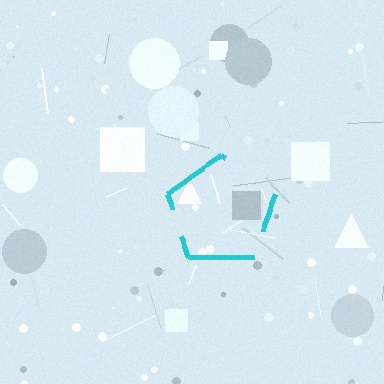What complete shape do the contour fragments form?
The contour fragments form a pentagon.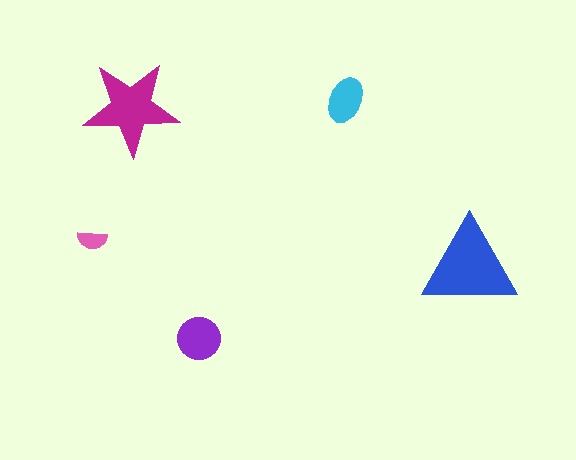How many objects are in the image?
There are 5 objects in the image.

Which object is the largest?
The blue triangle.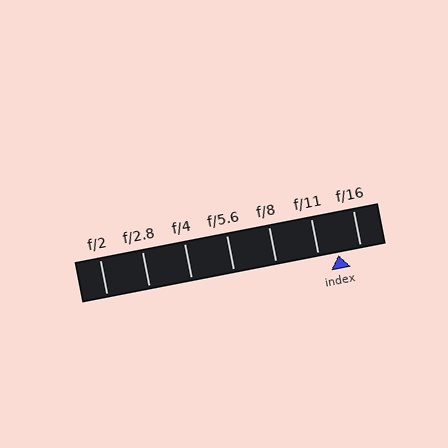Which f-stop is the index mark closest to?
The index mark is closest to f/11.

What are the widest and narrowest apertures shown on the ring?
The widest aperture shown is f/2 and the narrowest is f/16.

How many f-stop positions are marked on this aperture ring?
There are 7 f-stop positions marked.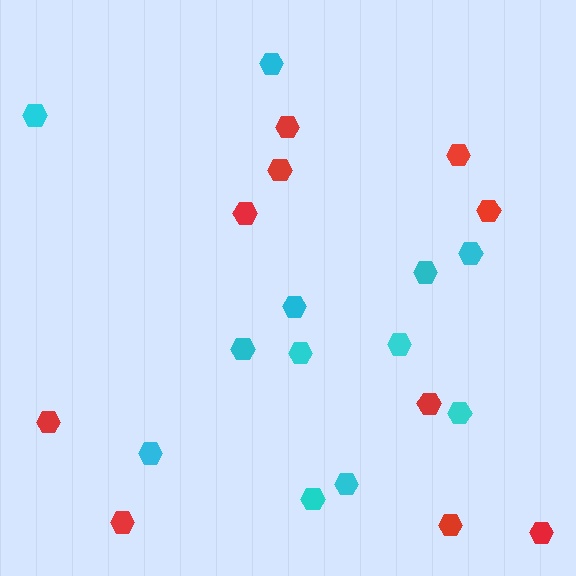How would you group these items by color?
There are 2 groups: one group of red hexagons (10) and one group of cyan hexagons (12).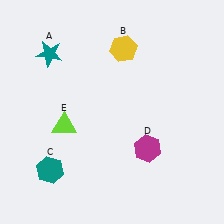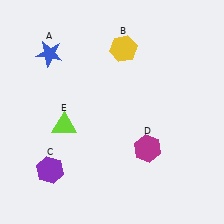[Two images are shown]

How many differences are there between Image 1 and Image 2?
There are 2 differences between the two images.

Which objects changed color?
A changed from teal to blue. C changed from teal to purple.